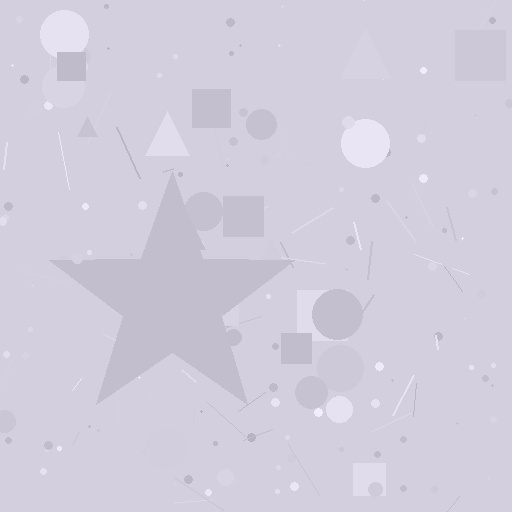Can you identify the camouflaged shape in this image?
The camouflaged shape is a star.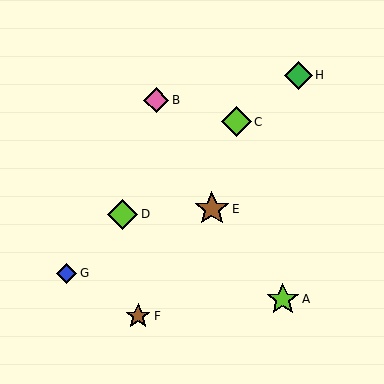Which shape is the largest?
The brown star (labeled E) is the largest.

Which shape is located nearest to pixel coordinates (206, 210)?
The brown star (labeled E) at (212, 209) is nearest to that location.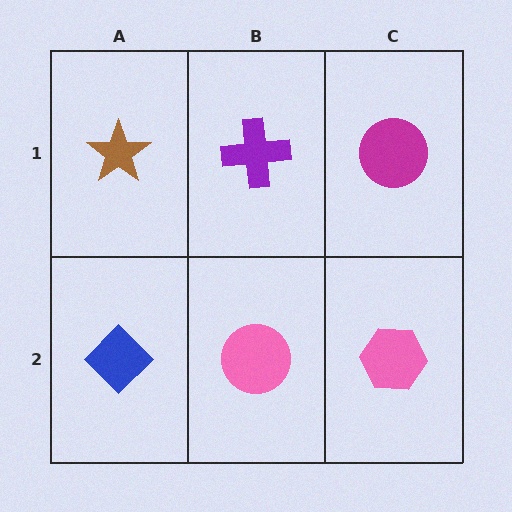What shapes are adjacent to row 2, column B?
A purple cross (row 1, column B), a blue diamond (row 2, column A), a pink hexagon (row 2, column C).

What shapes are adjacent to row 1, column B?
A pink circle (row 2, column B), a brown star (row 1, column A), a magenta circle (row 1, column C).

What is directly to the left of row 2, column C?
A pink circle.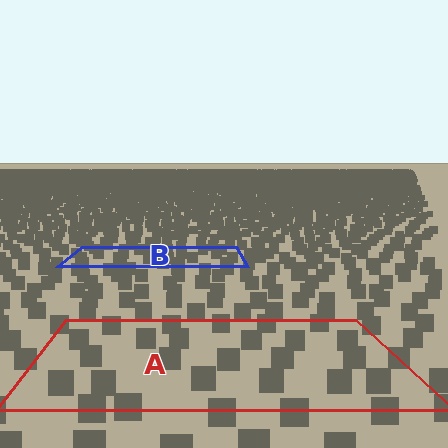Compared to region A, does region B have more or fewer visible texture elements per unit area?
Region B has more texture elements per unit area — they are packed more densely because it is farther away.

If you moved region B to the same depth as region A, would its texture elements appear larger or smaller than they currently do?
They would appear larger. At a closer depth, the same texture elements are projected at a bigger on-screen size.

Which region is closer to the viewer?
Region A is closer. The texture elements there are larger and more spread out.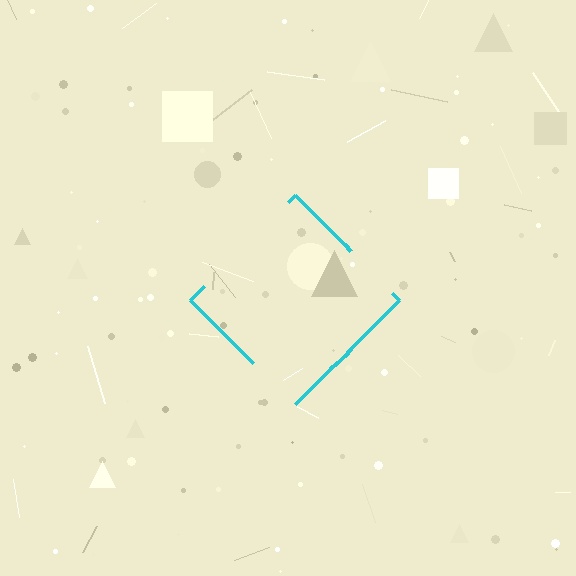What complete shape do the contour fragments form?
The contour fragments form a diamond.